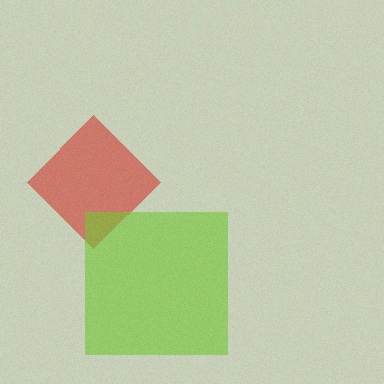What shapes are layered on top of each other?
The layered shapes are: a red diamond, a lime square.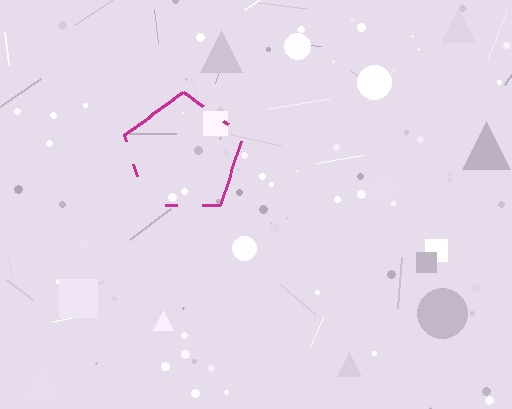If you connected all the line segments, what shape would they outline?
They would outline a pentagon.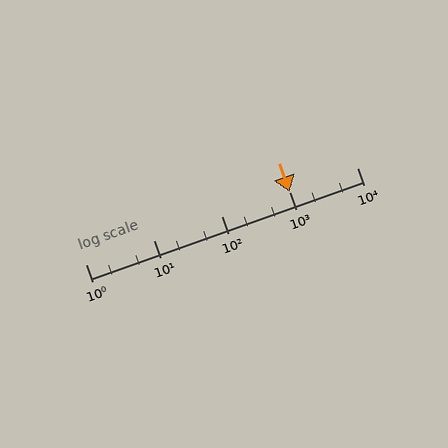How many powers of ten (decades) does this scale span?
The scale spans 4 decades, from 1 to 10000.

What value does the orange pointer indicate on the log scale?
The pointer indicates approximately 1000.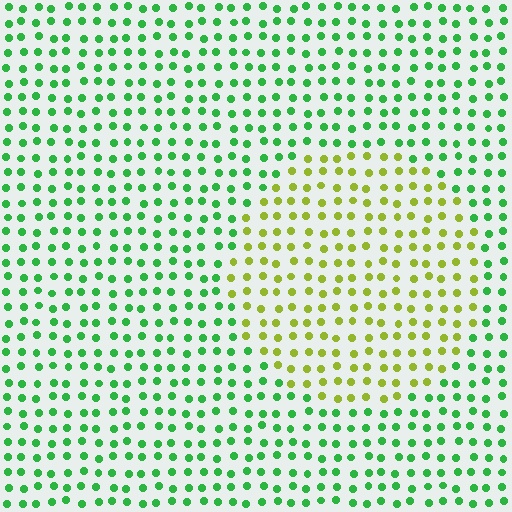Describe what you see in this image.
The image is filled with small green elements in a uniform arrangement. A circle-shaped region is visible where the elements are tinted to a slightly different hue, forming a subtle color boundary.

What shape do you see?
I see a circle.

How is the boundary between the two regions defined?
The boundary is defined purely by a slight shift in hue (about 53 degrees). Spacing, size, and orientation are identical on both sides.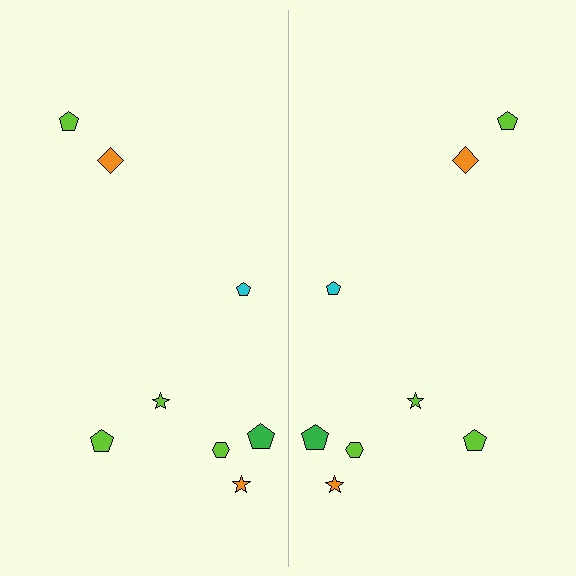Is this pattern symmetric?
Yes, this pattern has bilateral (reflection) symmetry.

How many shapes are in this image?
There are 16 shapes in this image.